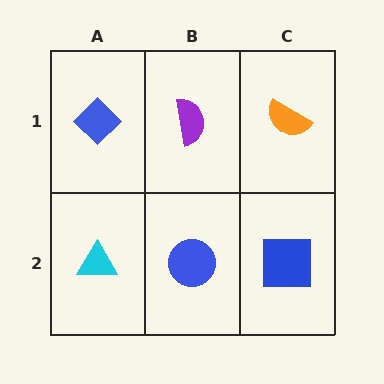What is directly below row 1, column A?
A cyan triangle.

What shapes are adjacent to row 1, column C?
A blue square (row 2, column C), a purple semicircle (row 1, column B).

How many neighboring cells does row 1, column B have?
3.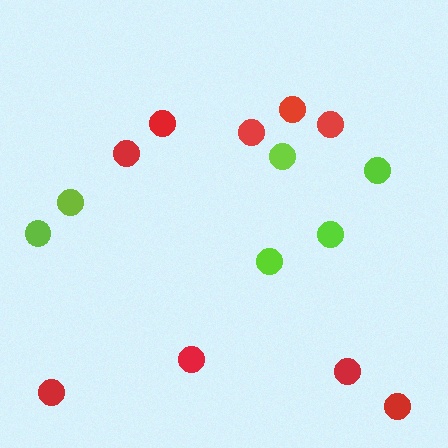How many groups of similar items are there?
There are 2 groups: one group of red circles (9) and one group of lime circles (6).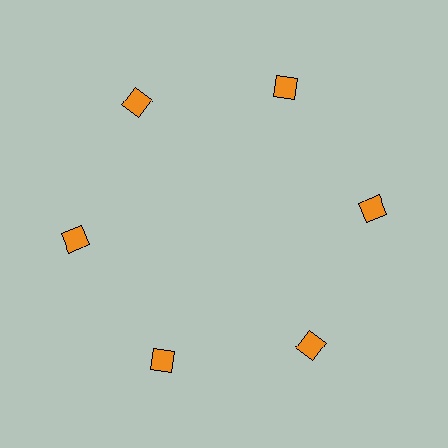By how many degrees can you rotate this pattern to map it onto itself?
The pattern maps onto itself every 60 degrees of rotation.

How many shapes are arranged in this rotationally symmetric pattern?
There are 6 shapes, arranged in 6 groups of 1.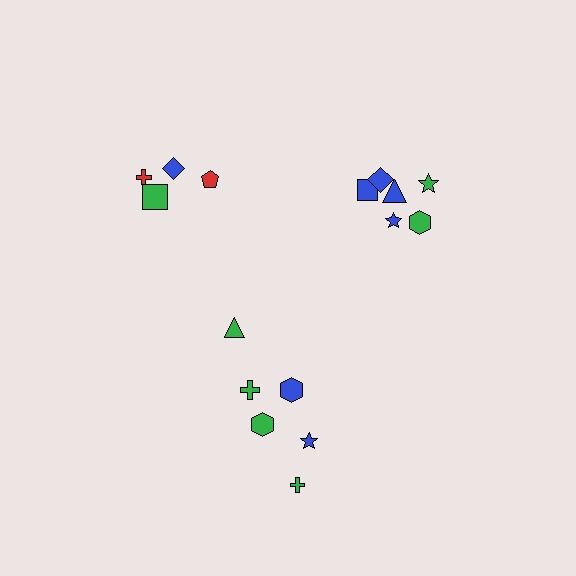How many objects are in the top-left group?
There are 4 objects.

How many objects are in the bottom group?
There are 6 objects.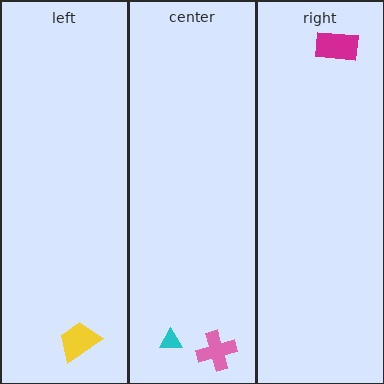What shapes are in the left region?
The yellow trapezoid.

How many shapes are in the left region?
1.